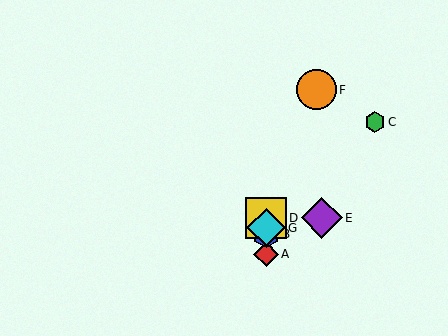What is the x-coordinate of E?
Object E is at x≈322.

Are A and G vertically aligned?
Yes, both are at x≈266.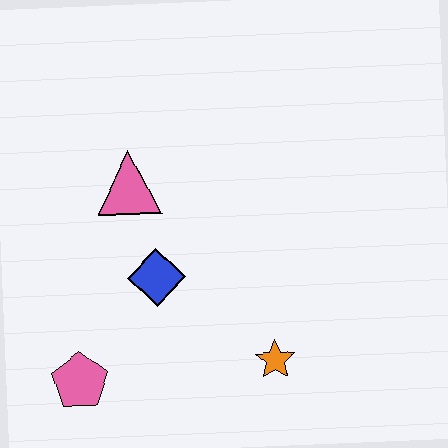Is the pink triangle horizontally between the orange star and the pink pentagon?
Yes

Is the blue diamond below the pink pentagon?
No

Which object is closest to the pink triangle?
The blue diamond is closest to the pink triangle.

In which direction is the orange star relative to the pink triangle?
The orange star is below the pink triangle.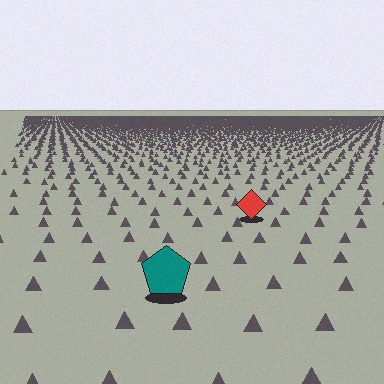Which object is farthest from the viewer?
The red diamond is farthest from the viewer. It appears smaller and the ground texture around it is denser.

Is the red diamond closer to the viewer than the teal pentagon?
No. The teal pentagon is closer — you can tell from the texture gradient: the ground texture is coarser near it.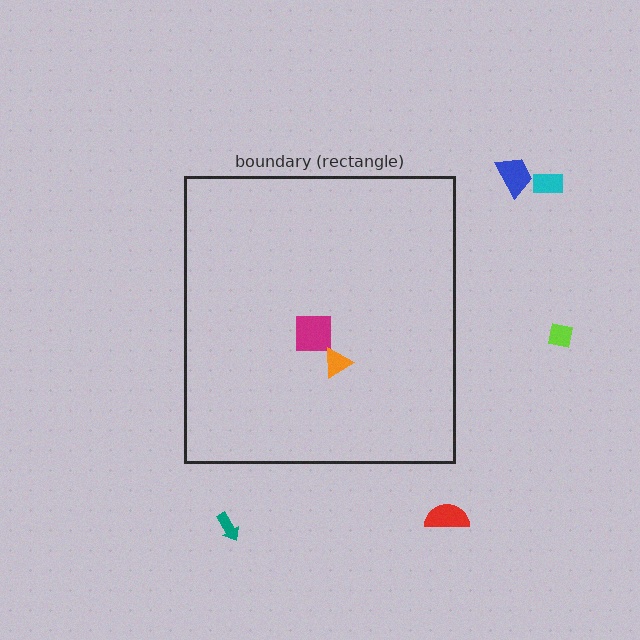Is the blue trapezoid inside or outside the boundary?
Outside.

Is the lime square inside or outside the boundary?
Outside.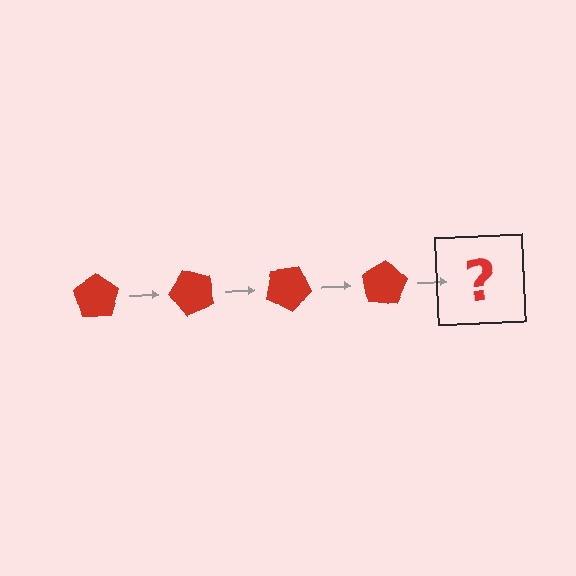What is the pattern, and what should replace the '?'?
The pattern is that the pentagon rotates 50 degrees each step. The '?' should be a red pentagon rotated 200 degrees.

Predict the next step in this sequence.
The next step is a red pentagon rotated 200 degrees.